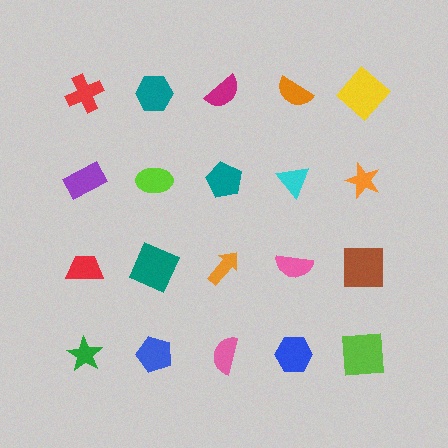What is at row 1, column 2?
A teal hexagon.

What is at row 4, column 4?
A blue hexagon.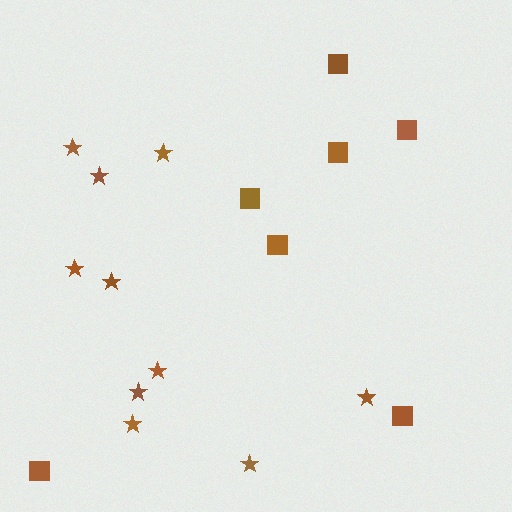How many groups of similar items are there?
There are 2 groups: one group of stars (10) and one group of squares (7).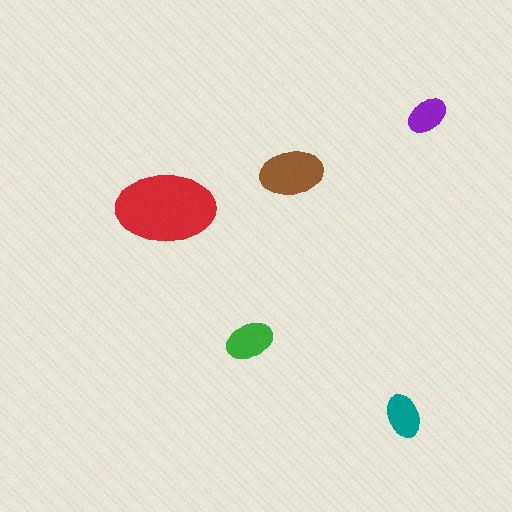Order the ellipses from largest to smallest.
the red one, the brown one, the green one, the teal one, the purple one.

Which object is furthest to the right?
The purple ellipse is rightmost.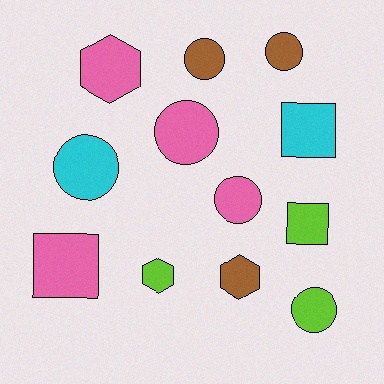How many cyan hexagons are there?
There are no cyan hexagons.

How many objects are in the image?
There are 12 objects.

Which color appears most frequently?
Pink, with 4 objects.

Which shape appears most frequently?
Circle, with 6 objects.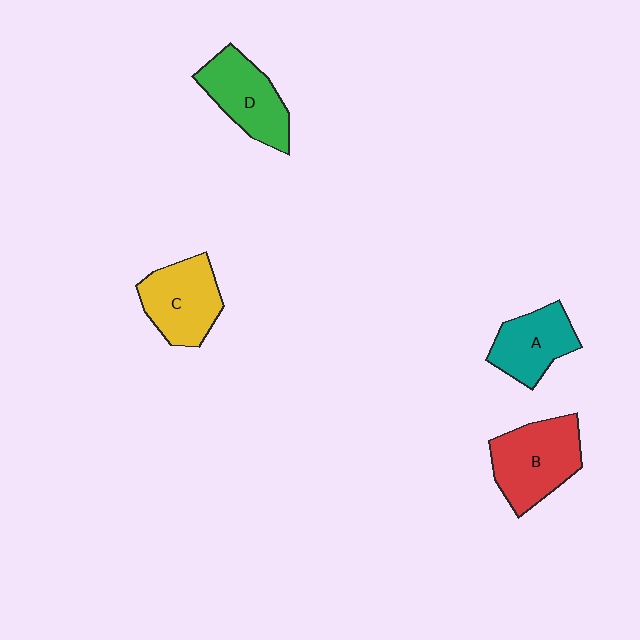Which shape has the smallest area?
Shape A (teal).